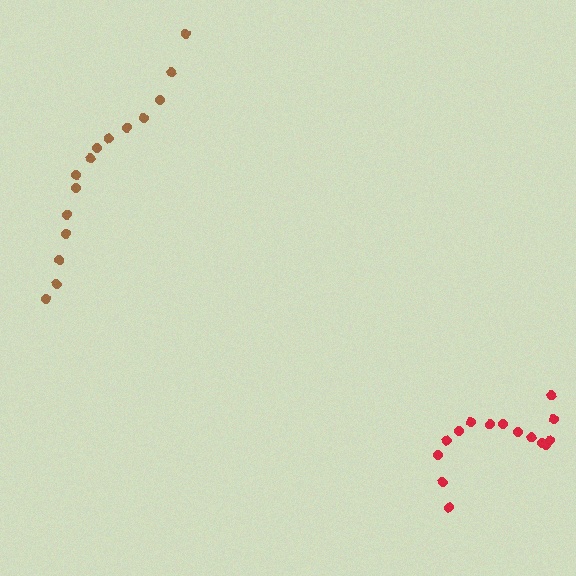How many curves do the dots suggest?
There are 2 distinct paths.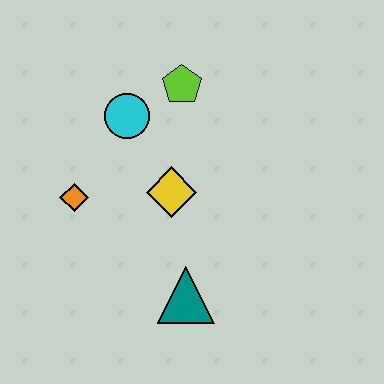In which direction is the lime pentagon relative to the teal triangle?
The lime pentagon is above the teal triangle.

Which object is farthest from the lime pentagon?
The teal triangle is farthest from the lime pentagon.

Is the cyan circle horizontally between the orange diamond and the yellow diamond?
Yes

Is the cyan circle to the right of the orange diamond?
Yes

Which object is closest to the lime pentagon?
The cyan circle is closest to the lime pentagon.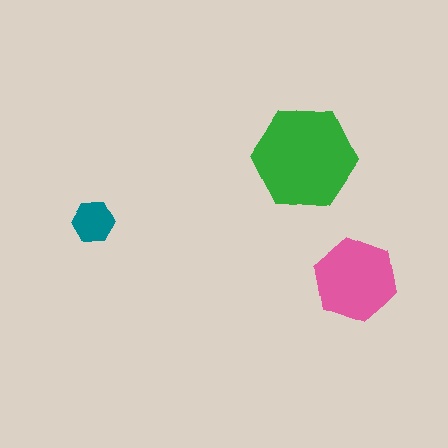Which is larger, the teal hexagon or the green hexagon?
The green one.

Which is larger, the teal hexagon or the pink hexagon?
The pink one.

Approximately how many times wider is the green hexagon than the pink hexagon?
About 1.5 times wider.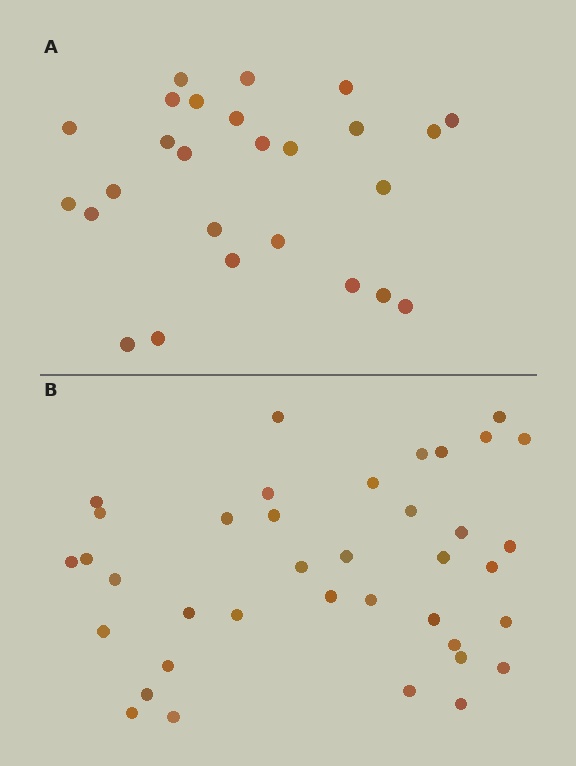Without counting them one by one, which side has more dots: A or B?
Region B (the bottom region) has more dots.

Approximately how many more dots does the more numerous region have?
Region B has roughly 12 or so more dots than region A.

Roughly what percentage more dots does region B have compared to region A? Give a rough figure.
About 45% more.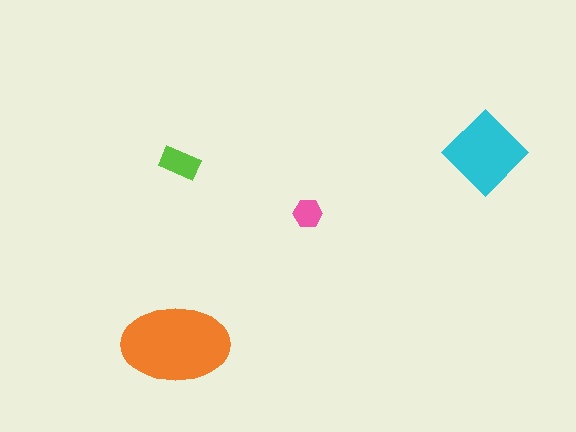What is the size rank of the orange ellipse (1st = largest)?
1st.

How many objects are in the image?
There are 4 objects in the image.